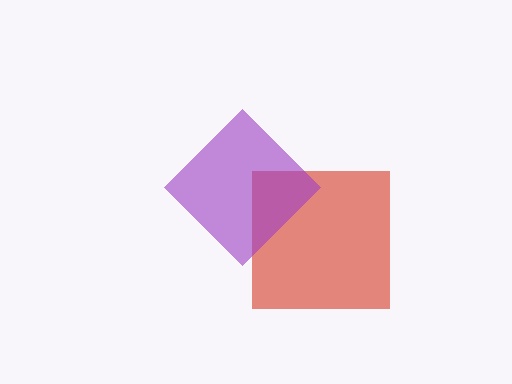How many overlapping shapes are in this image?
There are 2 overlapping shapes in the image.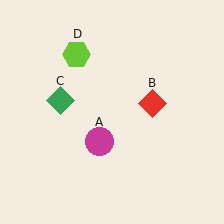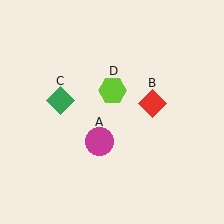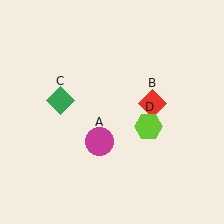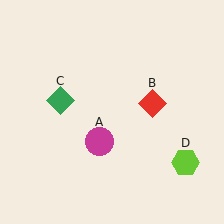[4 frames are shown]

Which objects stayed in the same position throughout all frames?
Magenta circle (object A) and red diamond (object B) and green diamond (object C) remained stationary.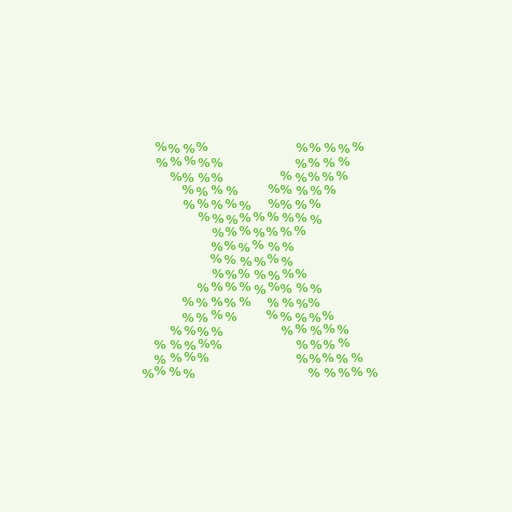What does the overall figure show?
The overall figure shows the letter X.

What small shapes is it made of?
It is made of small percent signs.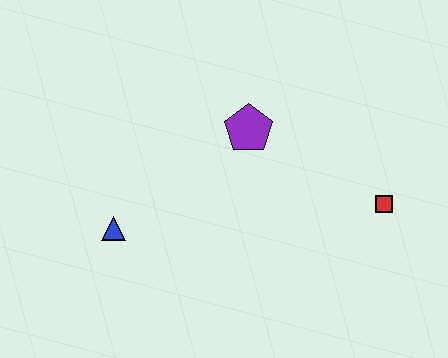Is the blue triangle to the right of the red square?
No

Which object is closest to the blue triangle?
The purple pentagon is closest to the blue triangle.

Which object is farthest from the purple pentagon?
The blue triangle is farthest from the purple pentagon.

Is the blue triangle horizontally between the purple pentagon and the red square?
No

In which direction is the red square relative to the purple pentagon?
The red square is to the right of the purple pentagon.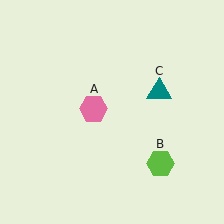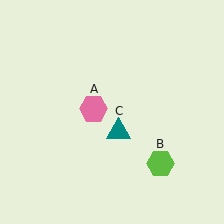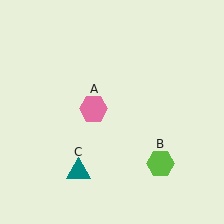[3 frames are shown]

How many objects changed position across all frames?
1 object changed position: teal triangle (object C).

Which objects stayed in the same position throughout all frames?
Pink hexagon (object A) and lime hexagon (object B) remained stationary.